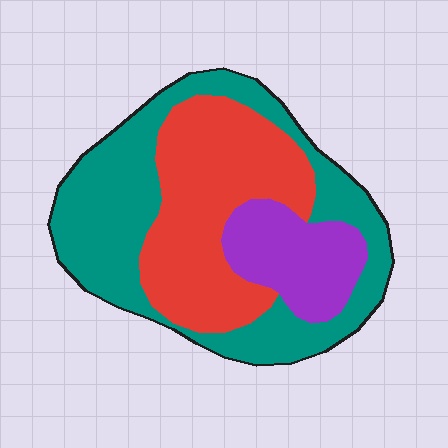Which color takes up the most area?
Teal, at roughly 45%.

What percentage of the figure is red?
Red takes up about three eighths (3/8) of the figure.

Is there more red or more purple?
Red.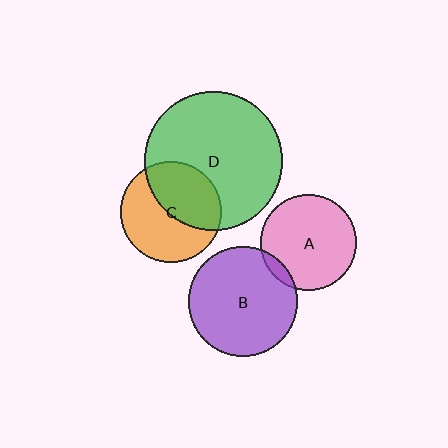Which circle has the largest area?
Circle D (green).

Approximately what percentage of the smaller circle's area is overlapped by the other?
Approximately 5%.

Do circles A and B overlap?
Yes.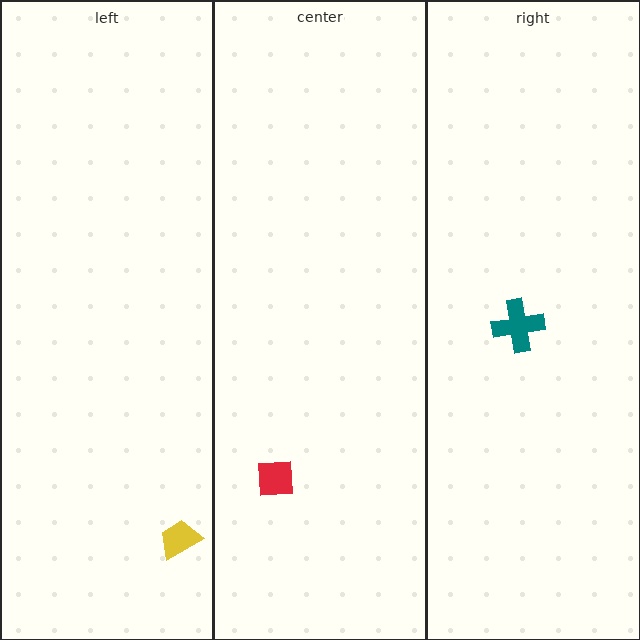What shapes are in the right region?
The teal cross.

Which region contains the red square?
The center region.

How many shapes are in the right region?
1.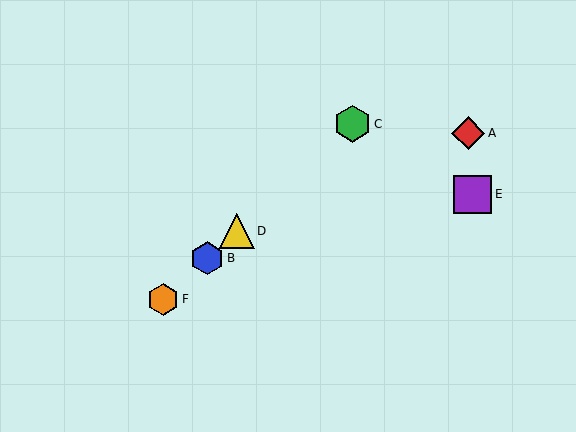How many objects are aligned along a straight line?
4 objects (B, C, D, F) are aligned along a straight line.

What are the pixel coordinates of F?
Object F is at (163, 299).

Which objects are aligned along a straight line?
Objects B, C, D, F are aligned along a straight line.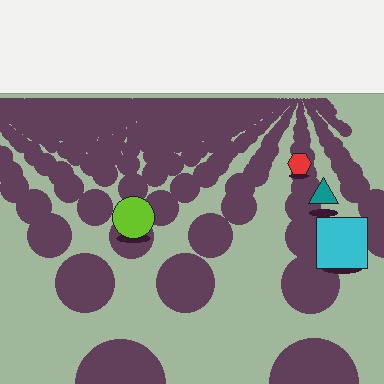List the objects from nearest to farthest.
From nearest to farthest: the cyan square, the lime circle, the teal triangle, the red hexagon.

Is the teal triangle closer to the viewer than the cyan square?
No. The cyan square is closer — you can tell from the texture gradient: the ground texture is coarser near it.